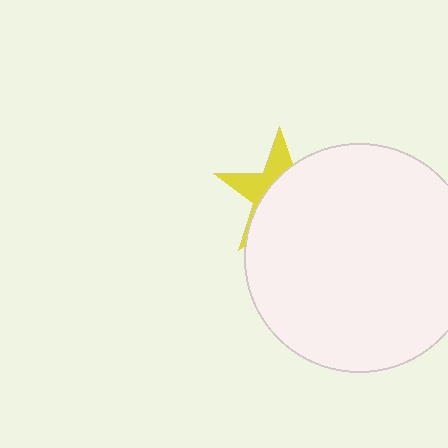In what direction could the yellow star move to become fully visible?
The yellow star could move toward the upper-left. That would shift it out from behind the white circle entirely.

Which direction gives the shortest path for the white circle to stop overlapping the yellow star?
Moving toward the lower-right gives the shortest separation.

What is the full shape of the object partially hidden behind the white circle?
The partially hidden object is a yellow star.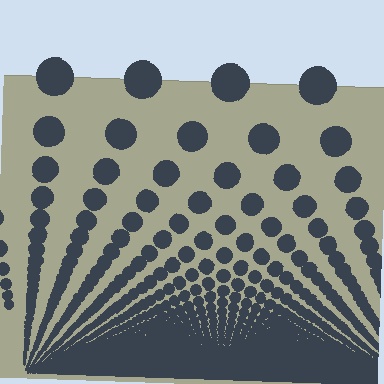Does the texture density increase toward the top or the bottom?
Density increases toward the bottom.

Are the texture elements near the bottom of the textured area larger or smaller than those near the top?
Smaller. The gradient is inverted — elements near the bottom are smaller and denser.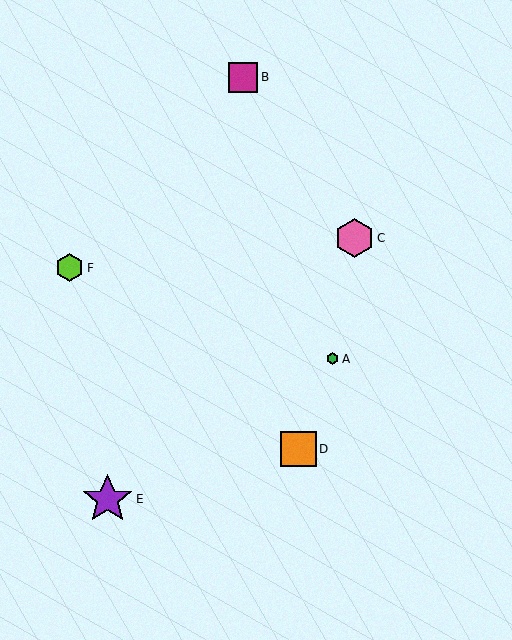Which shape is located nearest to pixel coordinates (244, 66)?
The magenta square (labeled B) at (243, 77) is nearest to that location.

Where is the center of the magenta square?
The center of the magenta square is at (243, 77).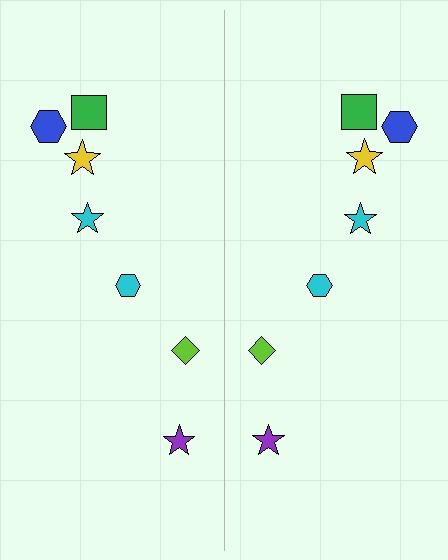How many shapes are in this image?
There are 14 shapes in this image.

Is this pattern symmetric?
Yes, this pattern has bilateral (reflection) symmetry.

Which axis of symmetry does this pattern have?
The pattern has a vertical axis of symmetry running through the center of the image.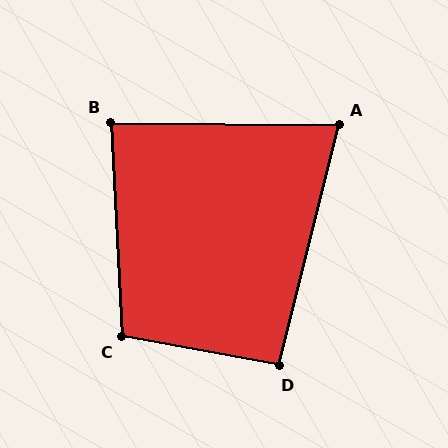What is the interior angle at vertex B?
Approximately 86 degrees (approximately right).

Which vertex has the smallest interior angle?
A, at approximately 77 degrees.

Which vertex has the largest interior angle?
C, at approximately 103 degrees.